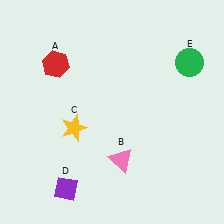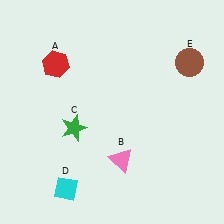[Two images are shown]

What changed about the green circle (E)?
In Image 1, E is green. In Image 2, it changed to brown.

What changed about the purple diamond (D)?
In Image 1, D is purple. In Image 2, it changed to cyan.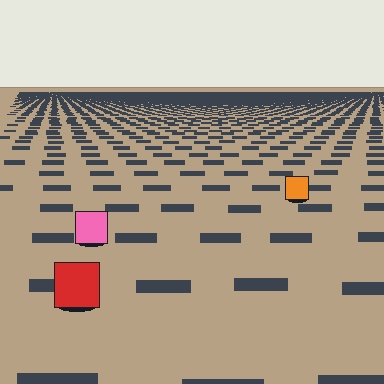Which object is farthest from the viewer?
The orange square is farthest from the viewer. It appears smaller and the ground texture around it is denser.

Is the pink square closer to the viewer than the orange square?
Yes. The pink square is closer — you can tell from the texture gradient: the ground texture is coarser near it.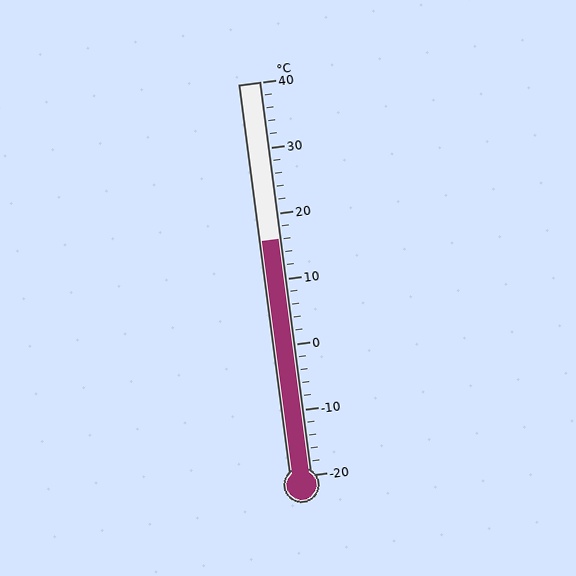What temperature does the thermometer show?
The thermometer shows approximately 16°C.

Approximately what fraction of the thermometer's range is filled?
The thermometer is filled to approximately 60% of its range.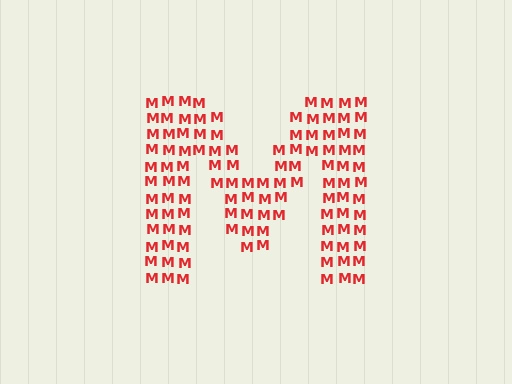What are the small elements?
The small elements are letter M's.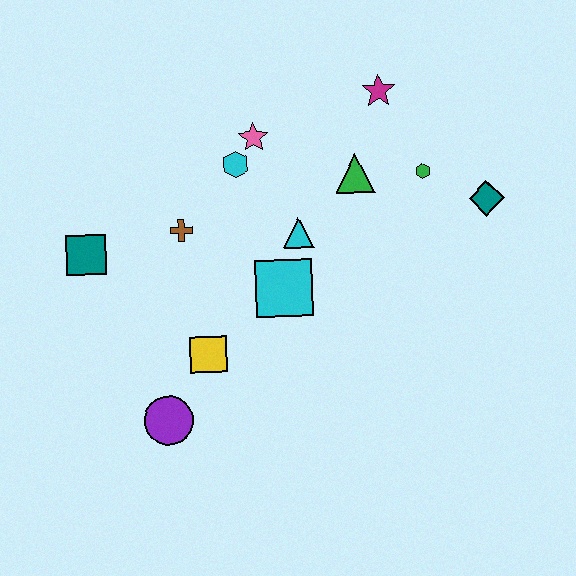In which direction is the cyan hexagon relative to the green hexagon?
The cyan hexagon is to the left of the green hexagon.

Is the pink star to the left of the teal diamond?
Yes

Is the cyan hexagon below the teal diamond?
No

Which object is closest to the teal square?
The brown cross is closest to the teal square.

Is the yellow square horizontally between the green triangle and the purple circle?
Yes